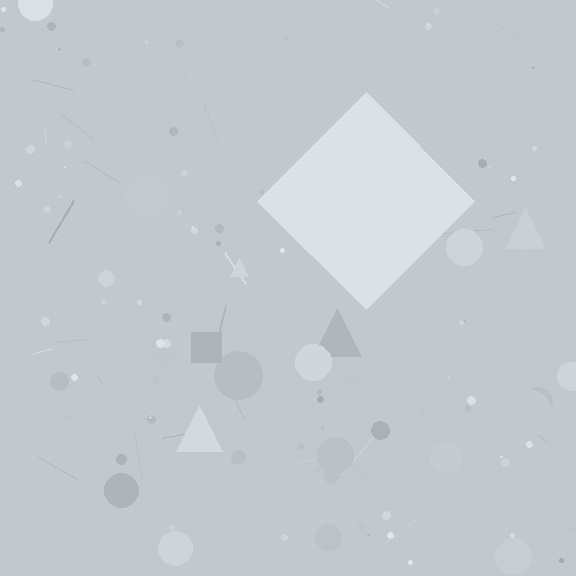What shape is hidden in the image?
A diamond is hidden in the image.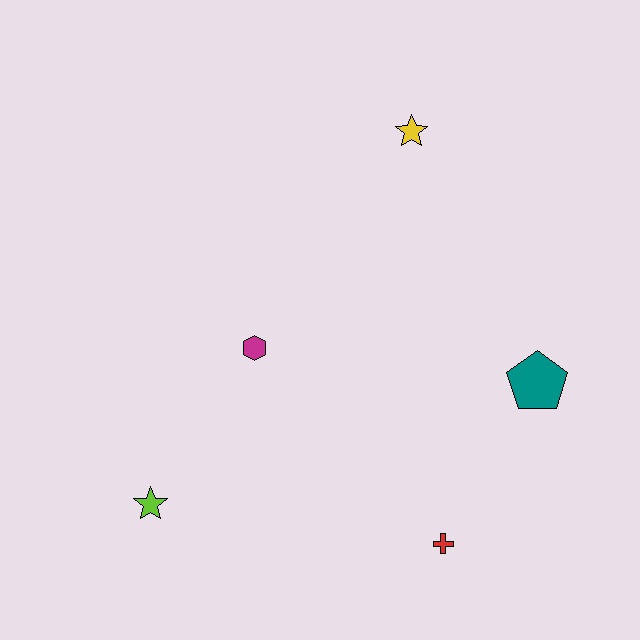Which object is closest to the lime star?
The magenta hexagon is closest to the lime star.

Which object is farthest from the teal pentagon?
The lime star is farthest from the teal pentagon.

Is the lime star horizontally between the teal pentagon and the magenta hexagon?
No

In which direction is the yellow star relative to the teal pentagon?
The yellow star is above the teal pentagon.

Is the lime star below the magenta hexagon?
Yes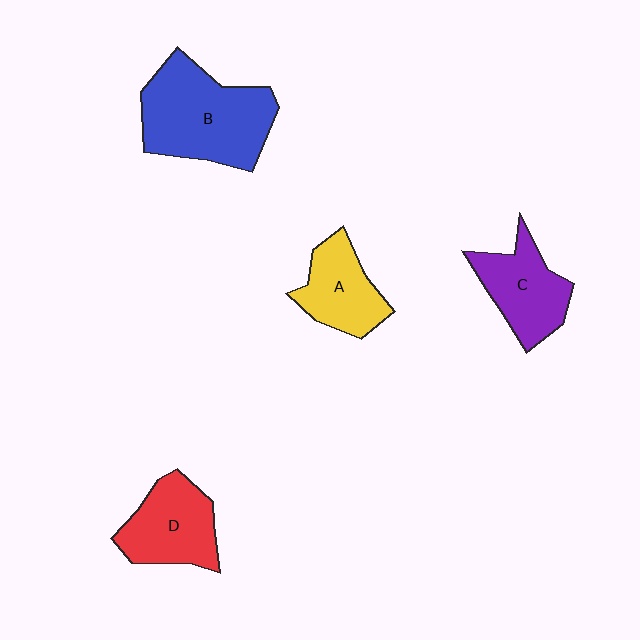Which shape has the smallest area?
Shape A (yellow).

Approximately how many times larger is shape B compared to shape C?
Approximately 1.6 times.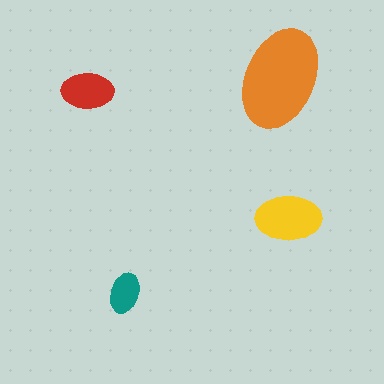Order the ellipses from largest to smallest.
the orange one, the yellow one, the red one, the teal one.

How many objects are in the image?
There are 4 objects in the image.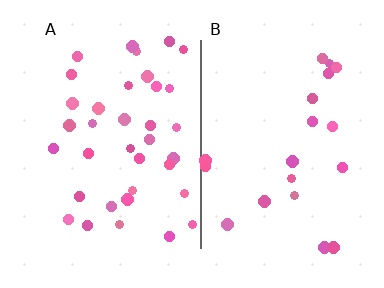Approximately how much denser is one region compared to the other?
Approximately 1.8× — region A over region B.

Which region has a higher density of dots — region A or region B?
A (the left).